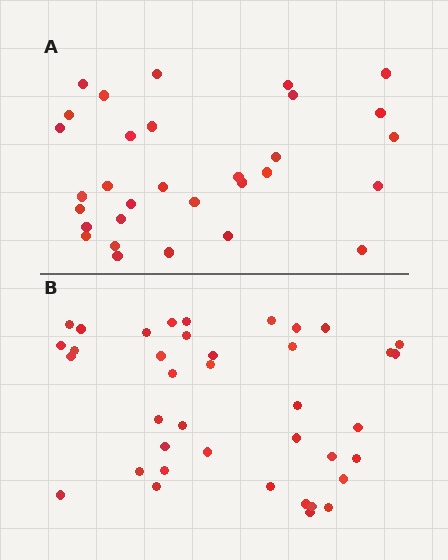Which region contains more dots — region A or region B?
Region B (the bottom region) has more dots.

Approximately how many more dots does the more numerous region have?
Region B has roughly 8 or so more dots than region A.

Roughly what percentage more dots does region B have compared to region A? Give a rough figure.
About 25% more.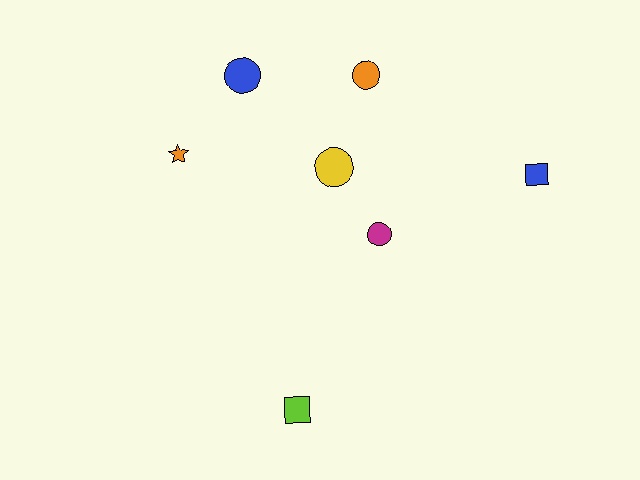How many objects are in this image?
There are 7 objects.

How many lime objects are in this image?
There is 1 lime object.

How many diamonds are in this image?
There are no diamonds.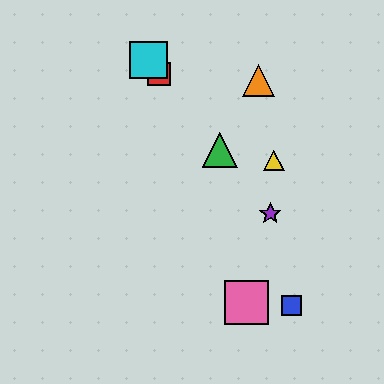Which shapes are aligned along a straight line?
The red square, the green triangle, the purple star, the cyan square are aligned along a straight line.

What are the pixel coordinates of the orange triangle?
The orange triangle is at (258, 80).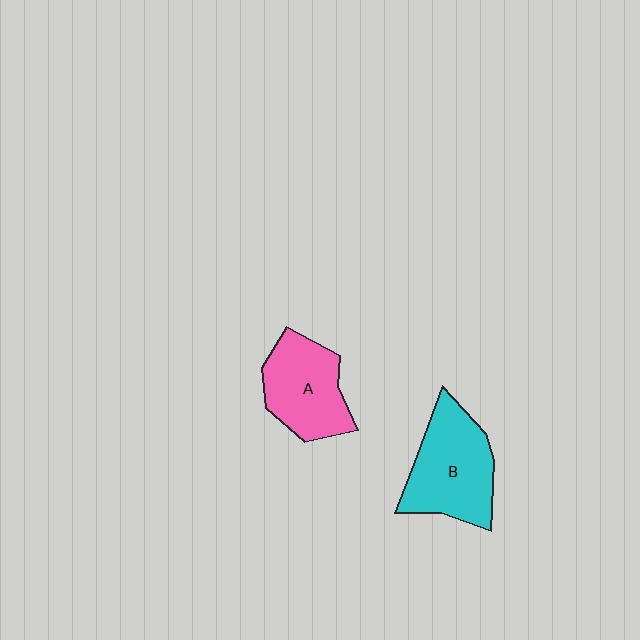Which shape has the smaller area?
Shape A (pink).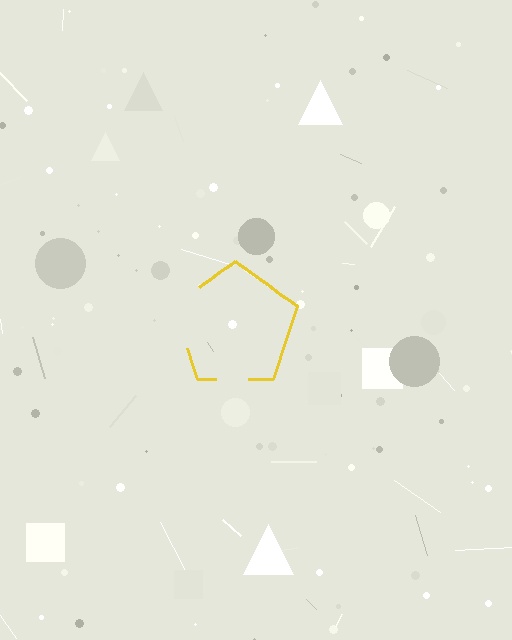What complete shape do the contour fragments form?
The contour fragments form a pentagon.